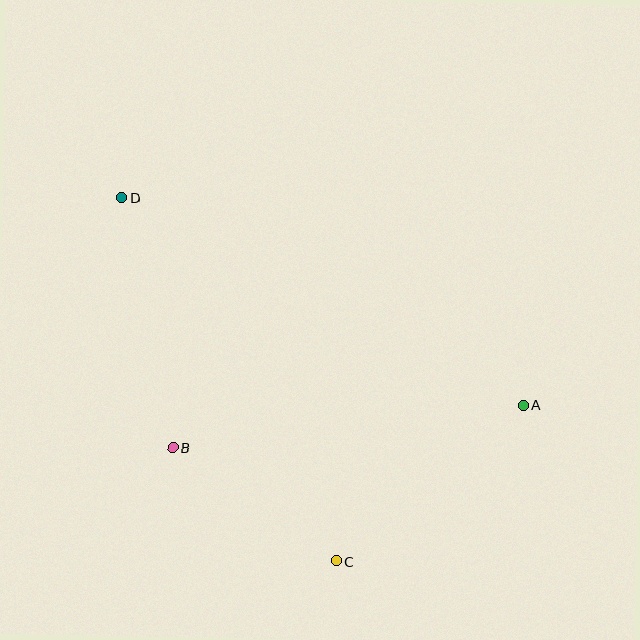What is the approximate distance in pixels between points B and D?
The distance between B and D is approximately 255 pixels.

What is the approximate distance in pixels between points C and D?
The distance between C and D is approximately 422 pixels.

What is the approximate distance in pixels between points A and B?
The distance between A and B is approximately 353 pixels.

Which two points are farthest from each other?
Points A and D are farthest from each other.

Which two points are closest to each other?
Points B and C are closest to each other.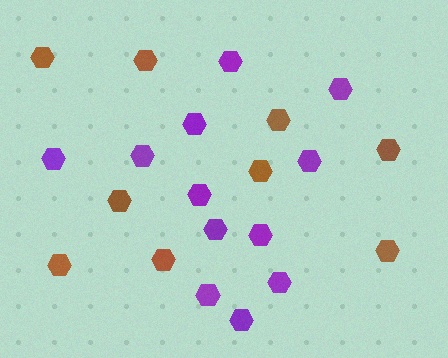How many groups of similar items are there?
There are 2 groups: one group of brown hexagons (9) and one group of purple hexagons (12).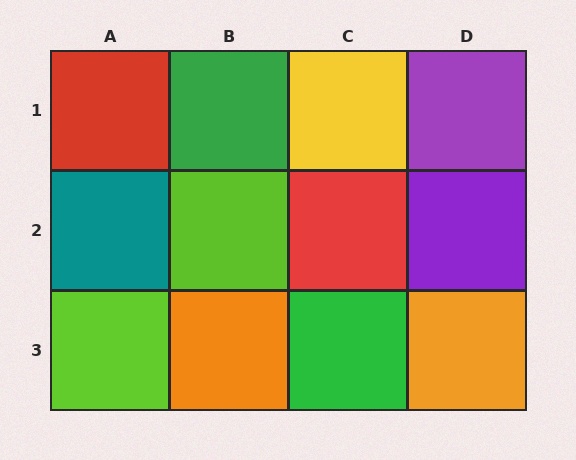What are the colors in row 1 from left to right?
Red, green, yellow, purple.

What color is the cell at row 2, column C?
Red.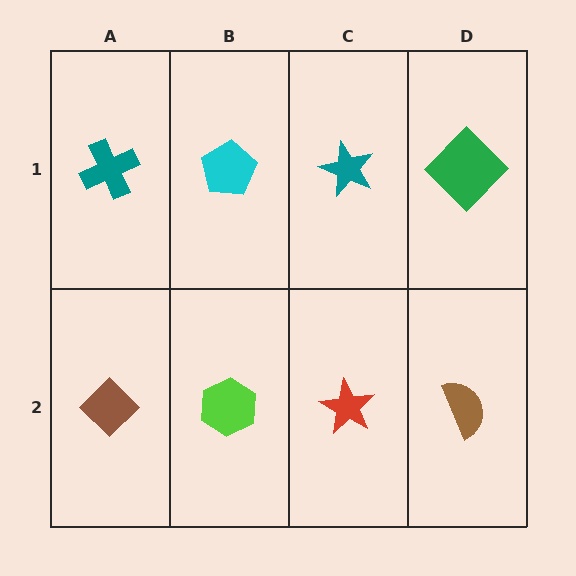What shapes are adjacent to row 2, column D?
A green diamond (row 1, column D), a red star (row 2, column C).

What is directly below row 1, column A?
A brown diamond.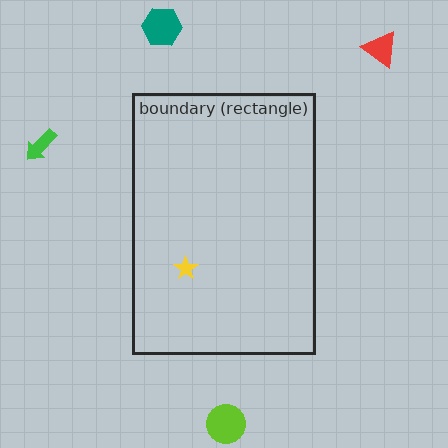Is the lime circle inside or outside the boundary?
Outside.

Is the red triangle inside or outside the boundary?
Outside.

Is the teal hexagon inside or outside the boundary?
Outside.